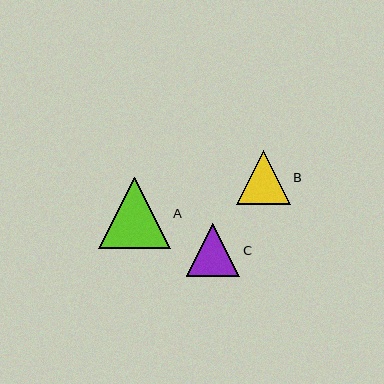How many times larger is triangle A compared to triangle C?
Triangle A is approximately 1.3 times the size of triangle C.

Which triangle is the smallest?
Triangle C is the smallest with a size of approximately 53 pixels.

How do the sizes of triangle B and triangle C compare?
Triangle B and triangle C are approximately the same size.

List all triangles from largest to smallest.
From largest to smallest: A, B, C.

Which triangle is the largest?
Triangle A is the largest with a size of approximately 71 pixels.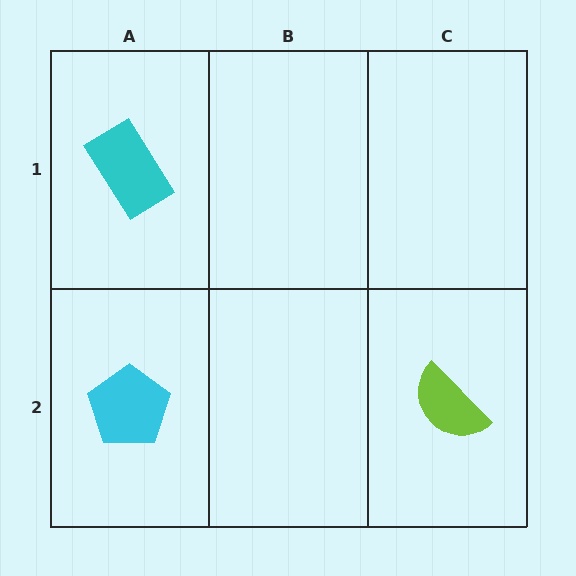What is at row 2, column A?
A cyan pentagon.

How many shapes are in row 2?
2 shapes.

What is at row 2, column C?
A lime semicircle.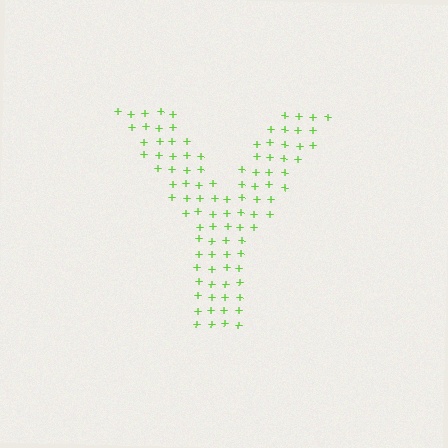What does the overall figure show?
The overall figure shows the letter Y.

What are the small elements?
The small elements are plus signs.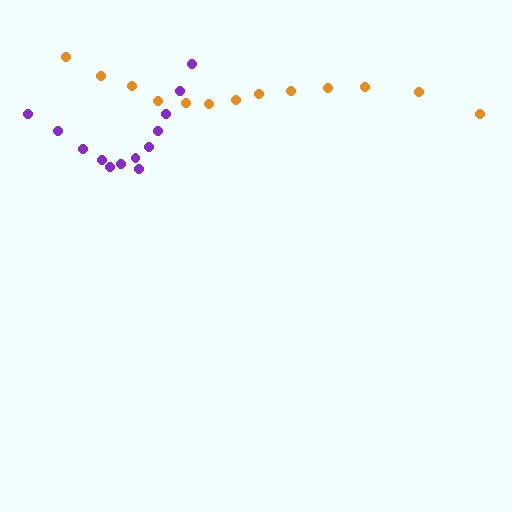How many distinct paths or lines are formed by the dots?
There are 2 distinct paths.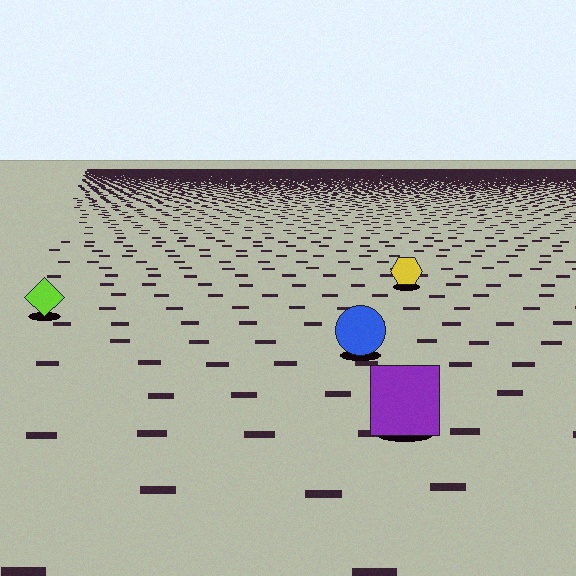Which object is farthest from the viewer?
The yellow hexagon is farthest from the viewer. It appears smaller and the ground texture around it is denser.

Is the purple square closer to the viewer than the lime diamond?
Yes. The purple square is closer — you can tell from the texture gradient: the ground texture is coarser near it.